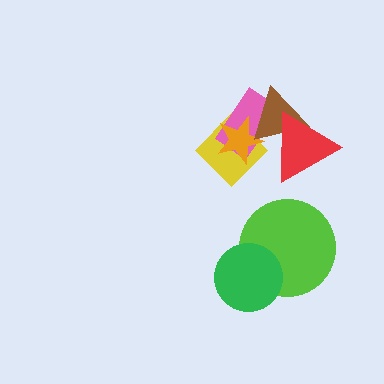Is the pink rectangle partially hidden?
Yes, it is partially covered by another shape.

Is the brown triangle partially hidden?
Yes, it is partially covered by another shape.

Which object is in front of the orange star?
The brown triangle is in front of the orange star.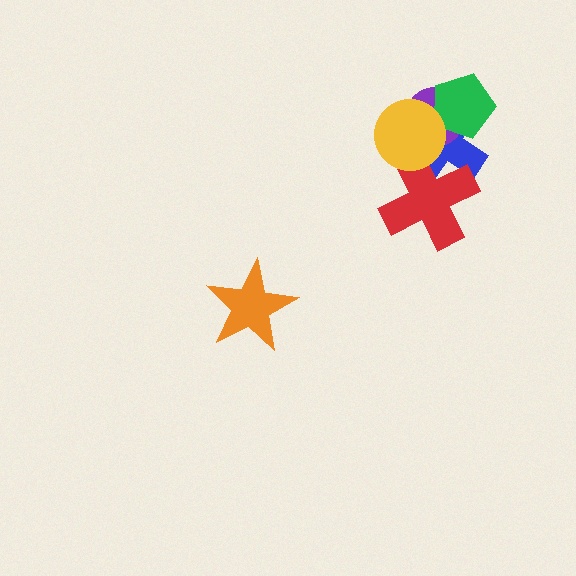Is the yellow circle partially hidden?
No, no other shape covers it.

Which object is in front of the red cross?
The yellow circle is in front of the red cross.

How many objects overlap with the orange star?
0 objects overlap with the orange star.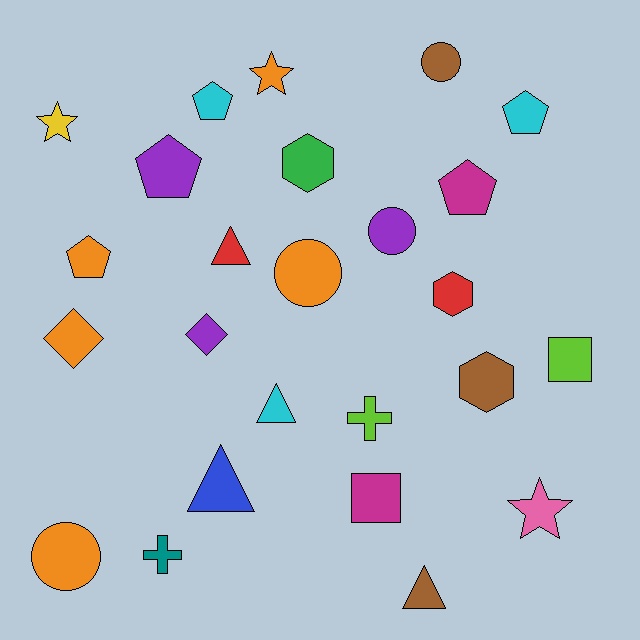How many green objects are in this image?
There is 1 green object.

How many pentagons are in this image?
There are 5 pentagons.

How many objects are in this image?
There are 25 objects.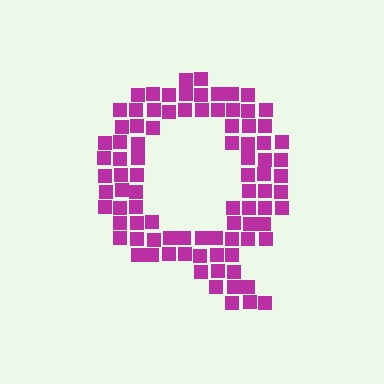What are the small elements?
The small elements are squares.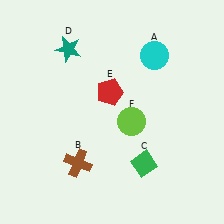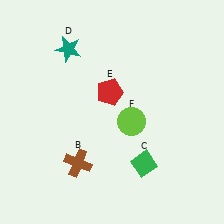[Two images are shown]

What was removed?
The cyan circle (A) was removed in Image 2.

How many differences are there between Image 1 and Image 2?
There is 1 difference between the two images.